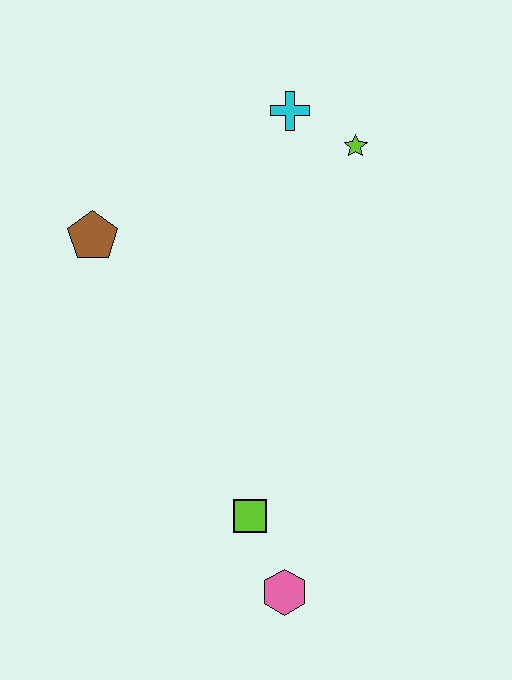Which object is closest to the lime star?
The cyan cross is closest to the lime star.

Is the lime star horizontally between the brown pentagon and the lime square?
No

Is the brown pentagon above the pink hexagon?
Yes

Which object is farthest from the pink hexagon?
The cyan cross is farthest from the pink hexagon.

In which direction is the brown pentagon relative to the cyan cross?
The brown pentagon is to the left of the cyan cross.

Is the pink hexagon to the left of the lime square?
No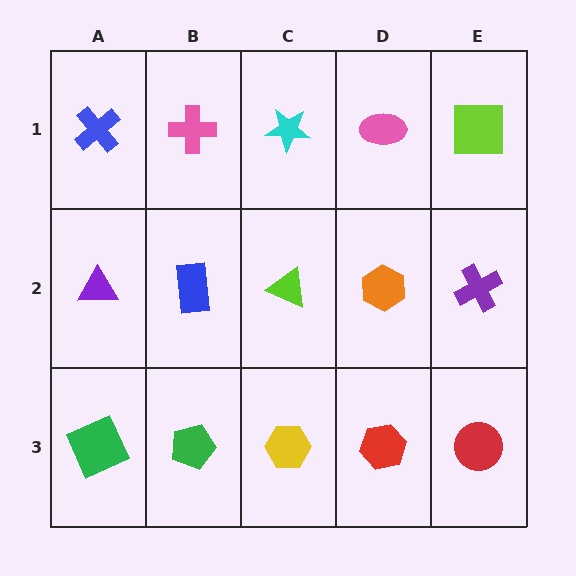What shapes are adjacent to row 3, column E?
A purple cross (row 2, column E), a red hexagon (row 3, column D).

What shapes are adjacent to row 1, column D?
An orange hexagon (row 2, column D), a cyan star (row 1, column C), a lime square (row 1, column E).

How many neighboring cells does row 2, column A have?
3.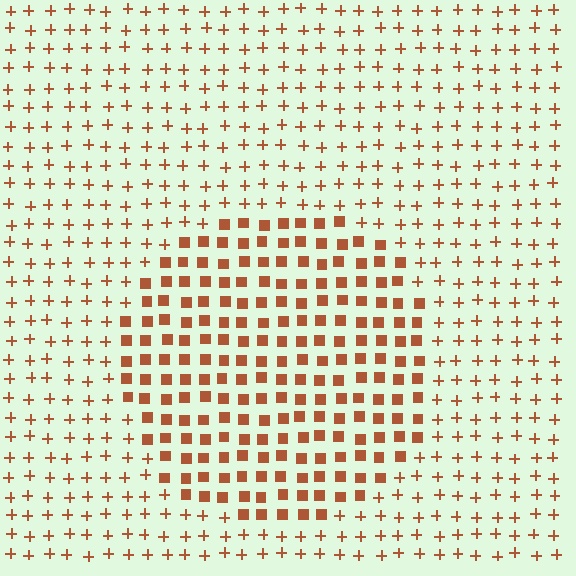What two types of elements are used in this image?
The image uses squares inside the circle region and plus signs outside it.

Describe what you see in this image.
The image is filled with small brown elements arranged in a uniform grid. A circle-shaped region contains squares, while the surrounding area contains plus signs. The boundary is defined purely by the change in element shape.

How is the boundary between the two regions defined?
The boundary is defined by a change in element shape: squares inside vs. plus signs outside. All elements share the same color and spacing.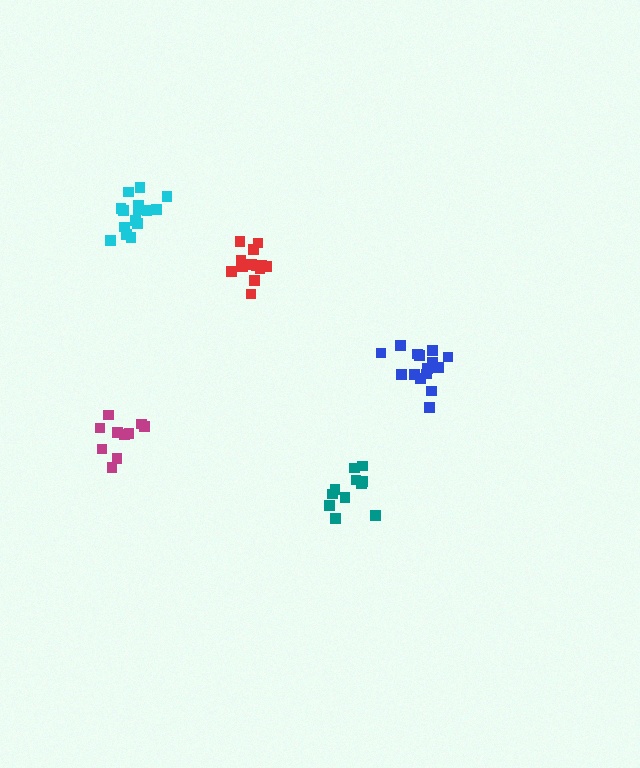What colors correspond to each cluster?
The clusters are colored: blue, red, cyan, teal, magenta.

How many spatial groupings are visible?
There are 5 spatial groupings.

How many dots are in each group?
Group 1: 15 dots, Group 2: 13 dots, Group 3: 15 dots, Group 4: 11 dots, Group 5: 10 dots (64 total).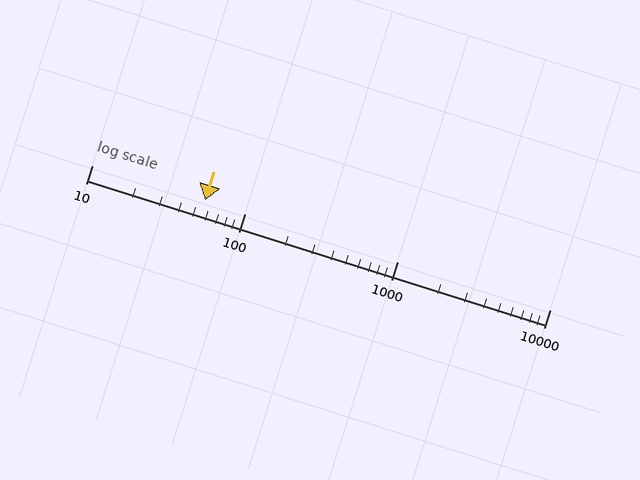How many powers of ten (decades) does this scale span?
The scale spans 3 decades, from 10 to 10000.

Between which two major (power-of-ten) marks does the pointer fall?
The pointer is between 10 and 100.